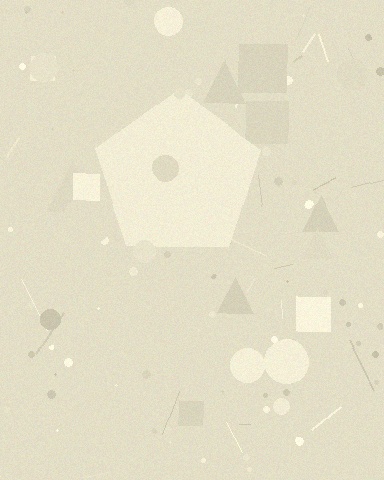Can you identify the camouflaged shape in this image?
The camouflaged shape is a pentagon.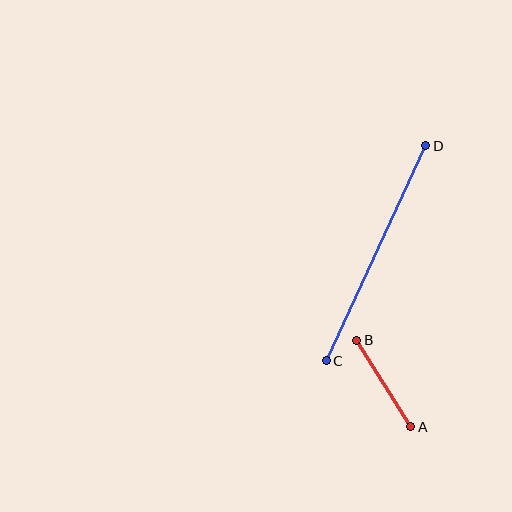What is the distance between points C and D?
The distance is approximately 237 pixels.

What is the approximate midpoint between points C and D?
The midpoint is at approximately (376, 253) pixels.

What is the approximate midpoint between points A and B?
The midpoint is at approximately (384, 383) pixels.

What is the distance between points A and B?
The distance is approximately 102 pixels.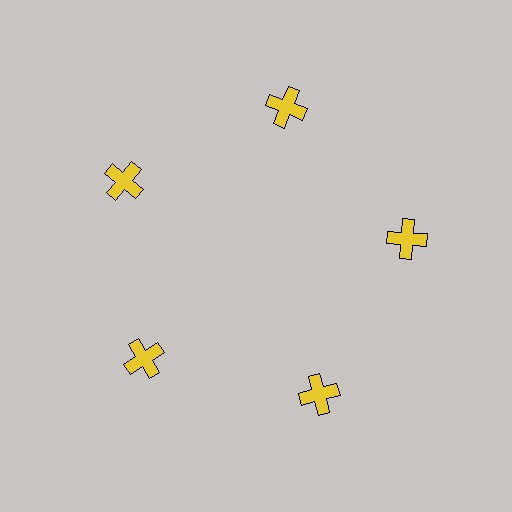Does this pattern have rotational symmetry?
Yes, this pattern has 5-fold rotational symmetry. It looks the same after rotating 72 degrees around the center.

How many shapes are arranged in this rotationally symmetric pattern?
There are 5 shapes, arranged in 5 groups of 1.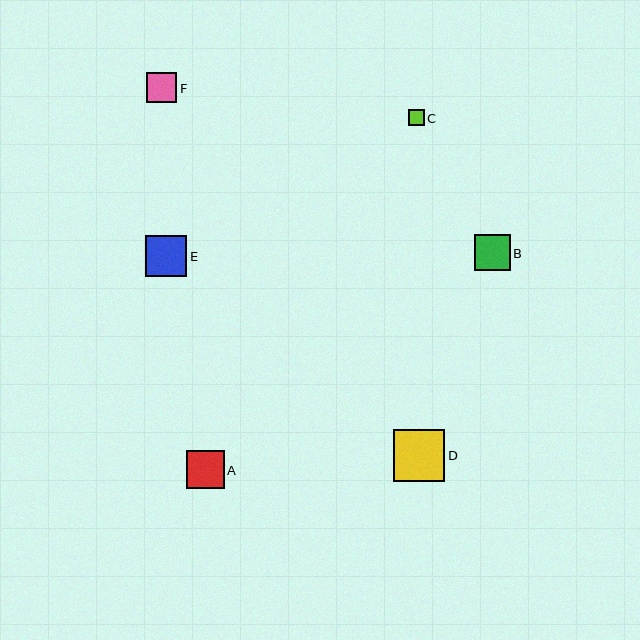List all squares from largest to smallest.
From largest to smallest: D, E, A, B, F, C.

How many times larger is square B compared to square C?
Square B is approximately 2.3 times the size of square C.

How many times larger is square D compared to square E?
Square D is approximately 1.3 times the size of square E.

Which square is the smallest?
Square C is the smallest with a size of approximately 16 pixels.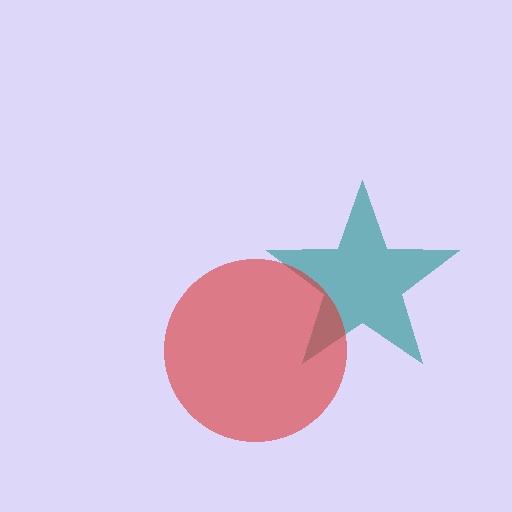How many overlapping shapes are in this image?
There are 2 overlapping shapes in the image.